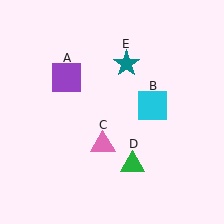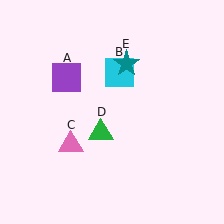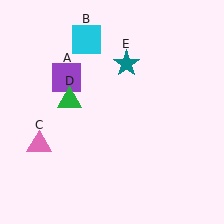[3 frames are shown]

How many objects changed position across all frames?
3 objects changed position: cyan square (object B), pink triangle (object C), green triangle (object D).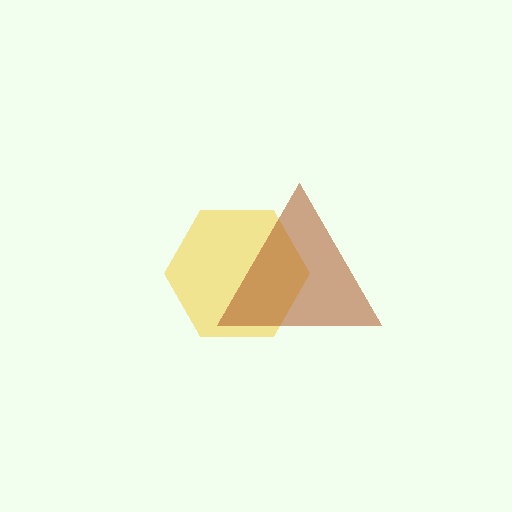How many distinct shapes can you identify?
There are 2 distinct shapes: a yellow hexagon, a brown triangle.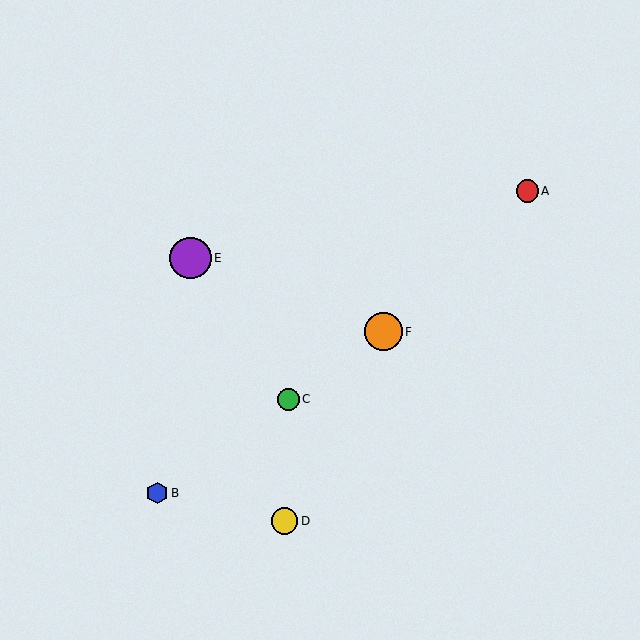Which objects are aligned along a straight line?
Objects B, C, F are aligned along a straight line.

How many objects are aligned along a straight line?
3 objects (B, C, F) are aligned along a straight line.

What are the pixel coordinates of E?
Object E is at (190, 258).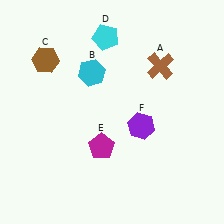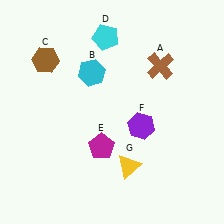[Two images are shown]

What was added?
A yellow triangle (G) was added in Image 2.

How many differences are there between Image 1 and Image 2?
There is 1 difference between the two images.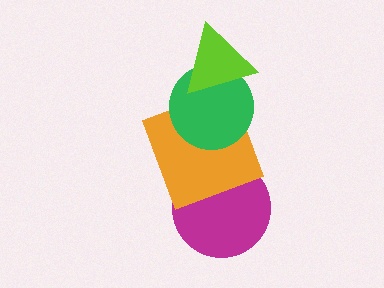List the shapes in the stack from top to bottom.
From top to bottom: the lime triangle, the green circle, the orange square, the magenta circle.